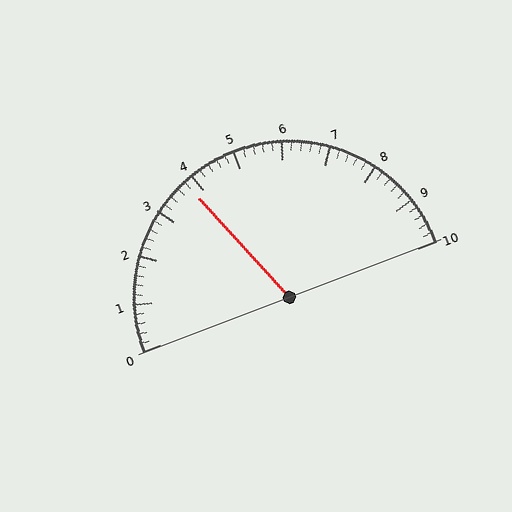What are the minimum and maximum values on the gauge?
The gauge ranges from 0 to 10.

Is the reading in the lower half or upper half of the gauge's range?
The reading is in the lower half of the range (0 to 10).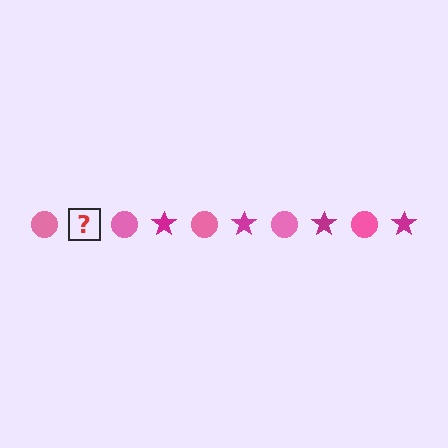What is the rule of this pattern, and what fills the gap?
The rule is that the pattern alternates between pink circle and magenta star. The gap should be filled with a magenta star.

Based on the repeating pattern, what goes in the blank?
The blank should be a magenta star.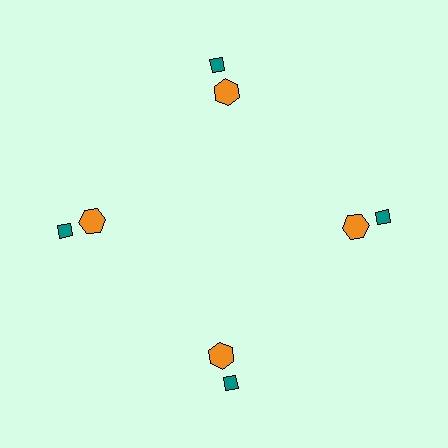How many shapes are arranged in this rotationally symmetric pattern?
There are 8 shapes, arranged in 4 groups of 2.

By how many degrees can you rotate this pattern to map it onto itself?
The pattern maps onto itself every 90 degrees of rotation.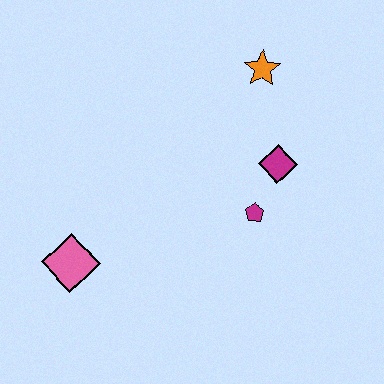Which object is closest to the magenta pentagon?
The magenta diamond is closest to the magenta pentagon.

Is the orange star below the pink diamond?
No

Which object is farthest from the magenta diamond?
The pink diamond is farthest from the magenta diamond.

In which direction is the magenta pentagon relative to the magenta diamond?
The magenta pentagon is below the magenta diamond.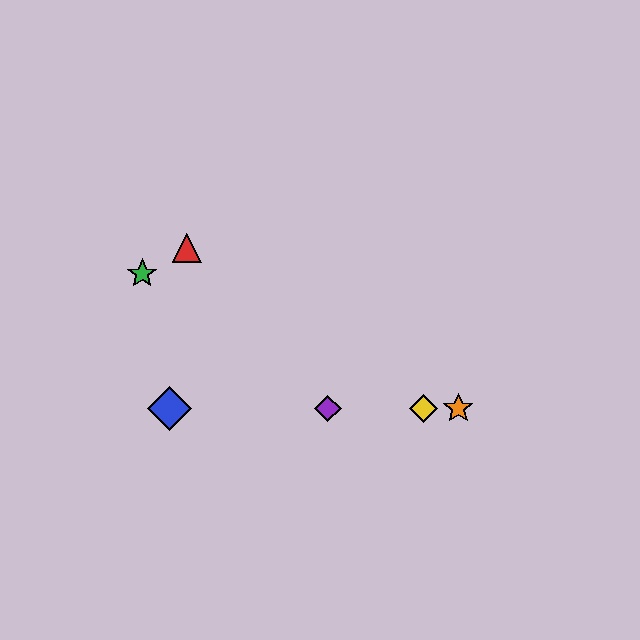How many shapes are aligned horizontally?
4 shapes (the blue diamond, the yellow diamond, the purple diamond, the orange star) are aligned horizontally.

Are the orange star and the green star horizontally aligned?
No, the orange star is at y≈408 and the green star is at y≈274.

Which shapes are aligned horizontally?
The blue diamond, the yellow diamond, the purple diamond, the orange star are aligned horizontally.